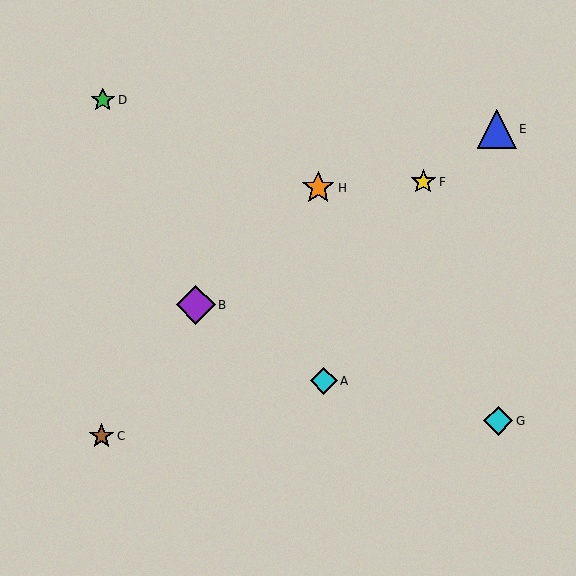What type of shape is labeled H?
Shape H is an orange star.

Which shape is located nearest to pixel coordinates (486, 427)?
The cyan diamond (labeled G) at (498, 421) is nearest to that location.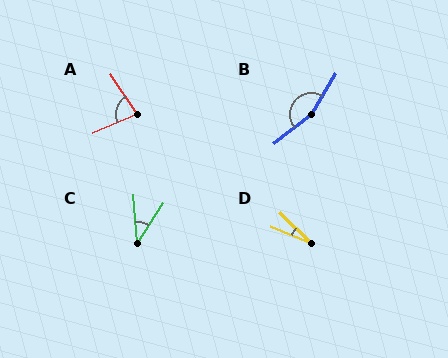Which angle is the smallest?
D, at approximately 22 degrees.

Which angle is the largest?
B, at approximately 159 degrees.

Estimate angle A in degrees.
Approximately 79 degrees.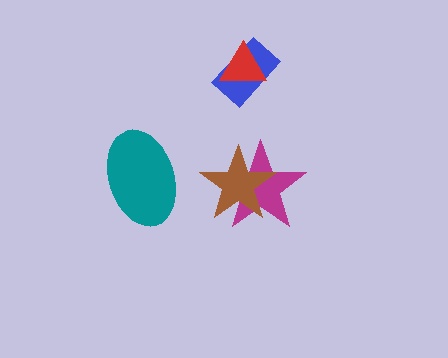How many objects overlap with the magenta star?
1 object overlaps with the magenta star.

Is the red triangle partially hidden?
No, no other shape covers it.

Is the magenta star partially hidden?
Yes, it is partially covered by another shape.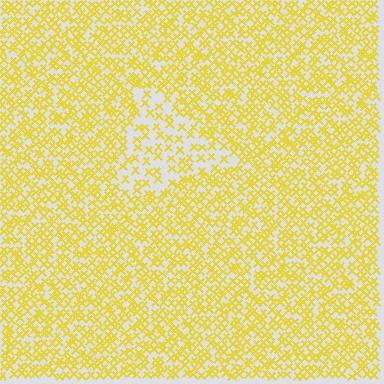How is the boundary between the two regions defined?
The boundary is defined by a change in element density (approximately 1.9x ratio). All elements are the same color, size, and shape.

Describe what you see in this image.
The image contains small yellow elements arranged at two different densities. A triangle-shaped region is visible where the elements are less densely packed than the surrounding area.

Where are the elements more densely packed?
The elements are more densely packed outside the triangle boundary.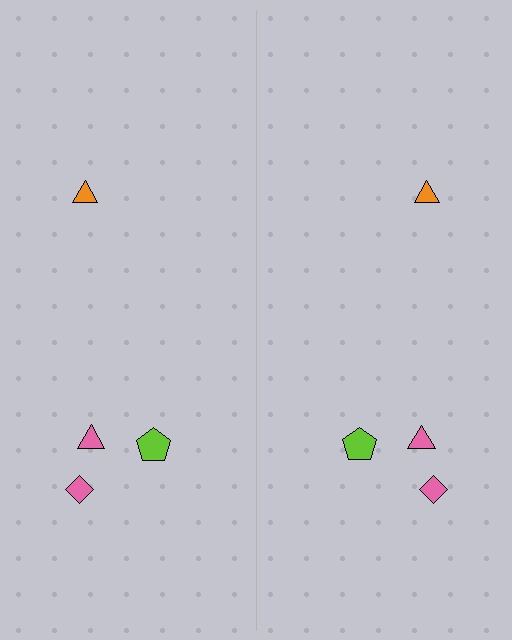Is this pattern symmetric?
Yes, this pattern has bilateral (reflection) symmetry.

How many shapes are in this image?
There are 8 shapes in this image.